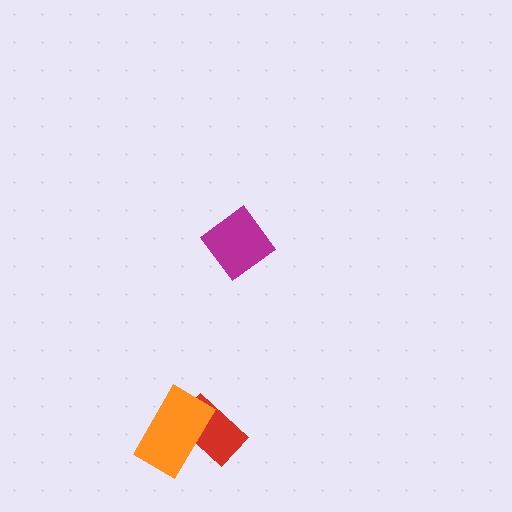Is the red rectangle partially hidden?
Yes, it is partially covered by another shape.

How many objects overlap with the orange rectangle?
1 object overlaps with the orange rectangle.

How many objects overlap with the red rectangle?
1 object overlaps with the red rectangle.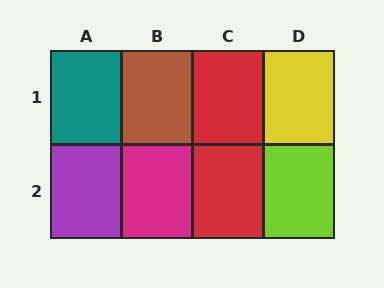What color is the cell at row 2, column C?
Red.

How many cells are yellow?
1 cell is yellow.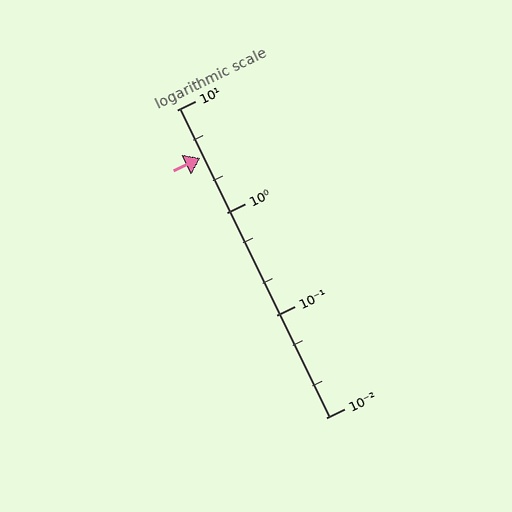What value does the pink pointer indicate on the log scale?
The pointer indicates approximately 3.4.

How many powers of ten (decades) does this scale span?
The scale spans 3 decades, from 0.01 to 10.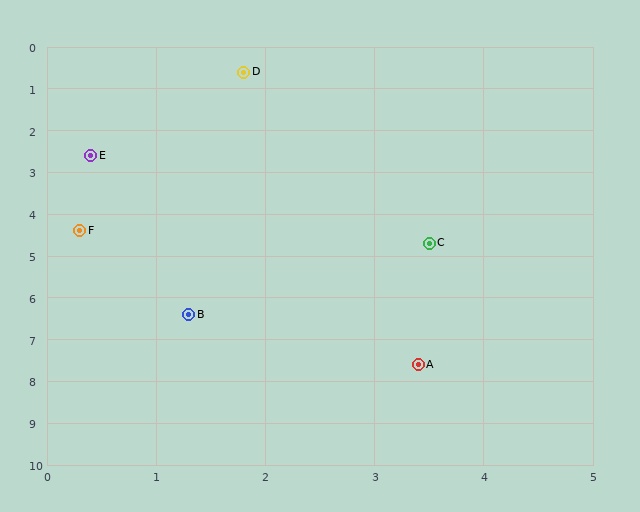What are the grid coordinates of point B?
Point B is at approximately (1.3, 6.4).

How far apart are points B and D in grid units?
Points B and D are about 5.8 grid units apart.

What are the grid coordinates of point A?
Point A is at approximately (3.4, 7.6).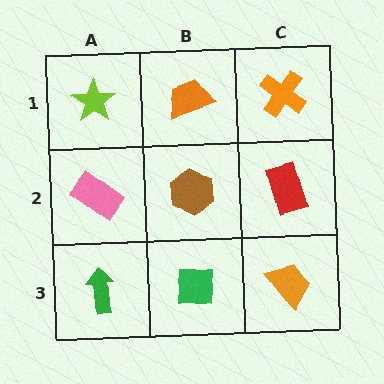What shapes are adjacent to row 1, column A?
A pink rectangle (row 2, column A), an orange trapezoid (row 1, column B).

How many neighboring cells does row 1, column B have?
3.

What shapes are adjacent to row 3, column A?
A pink rectangle (row 2, column A), a green square (row 3, column B).